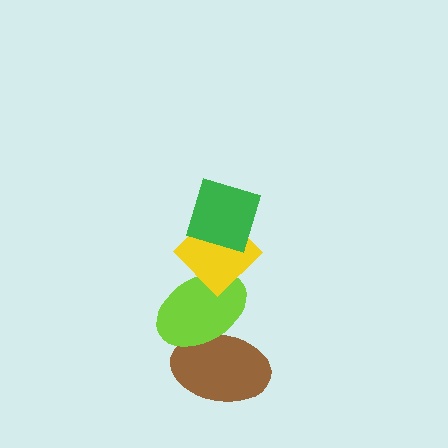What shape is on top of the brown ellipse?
The lime ellipse is on top of the brown ellipse.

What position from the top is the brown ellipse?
The brown ellipse is 4th from the top.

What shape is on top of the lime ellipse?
The yellow diamond is on top of the lime ellipse.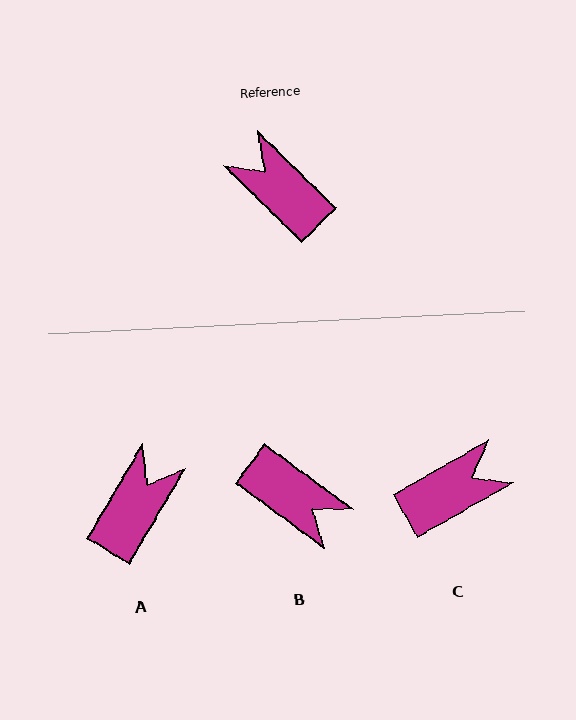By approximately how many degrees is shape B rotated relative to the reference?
Approximately 172 degrees clockwise.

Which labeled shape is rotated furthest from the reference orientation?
B, about 172 degrees away.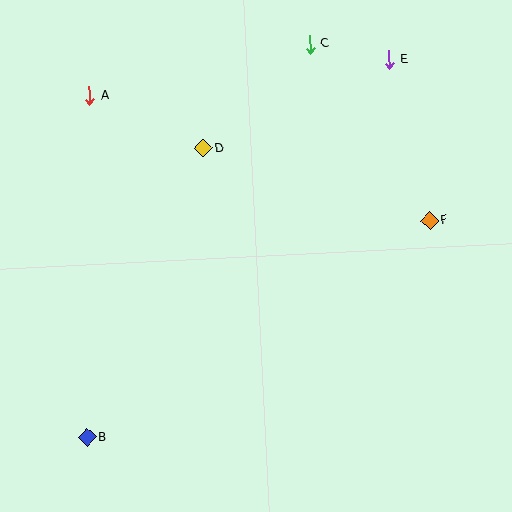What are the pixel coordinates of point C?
Point C is at (310, 44).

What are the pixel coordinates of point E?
Point E is at (389, 60).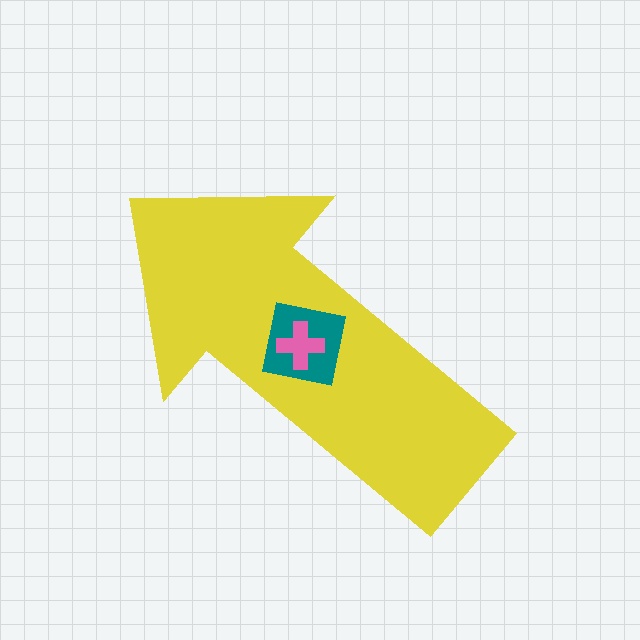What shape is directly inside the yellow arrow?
The teal square.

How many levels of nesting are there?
3.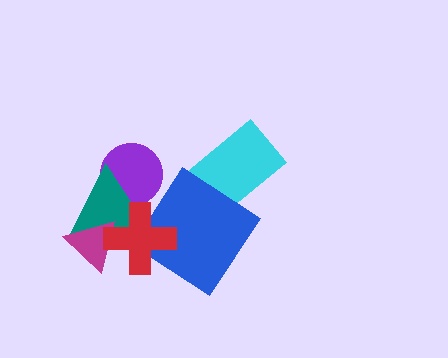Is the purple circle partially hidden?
Yes, it is partially covered by another shape.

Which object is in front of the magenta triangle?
The red cross is in front of the magenta triangle.